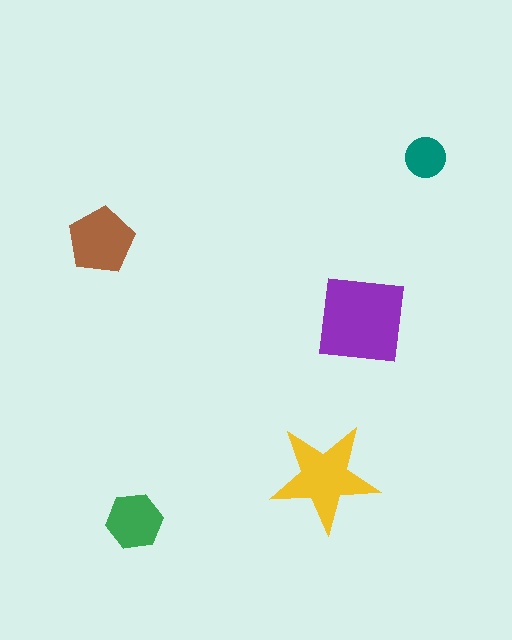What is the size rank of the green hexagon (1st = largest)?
4th.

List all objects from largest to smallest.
The purple square, the yellow star, the brown pentagon, the green hexagon, the teal circle.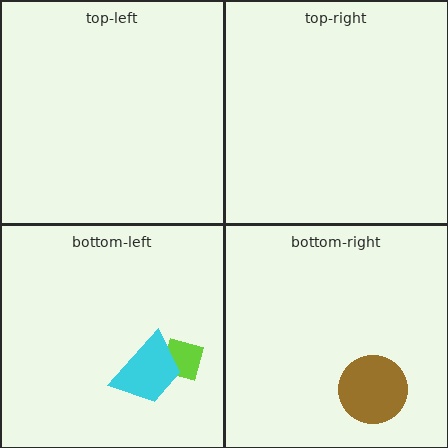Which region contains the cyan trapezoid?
The bottom-left region.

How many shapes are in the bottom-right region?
1.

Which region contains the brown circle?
The bottom-right region.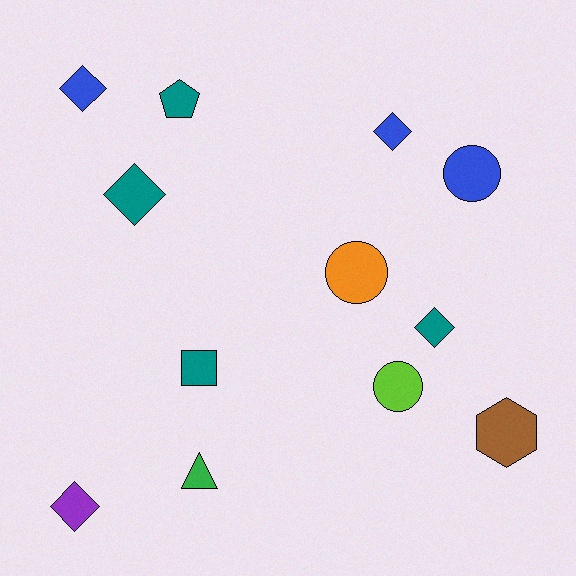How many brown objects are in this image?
There is 1 brown object.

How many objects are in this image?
There are 12 objects.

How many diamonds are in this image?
There are 5 diamonds.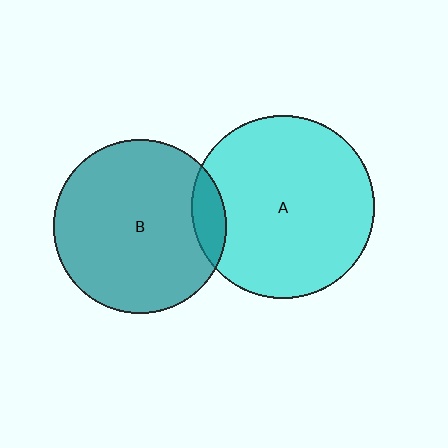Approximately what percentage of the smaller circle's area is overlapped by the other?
Approximately 10%.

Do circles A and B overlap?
Yes.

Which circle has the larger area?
Circle A (cyan).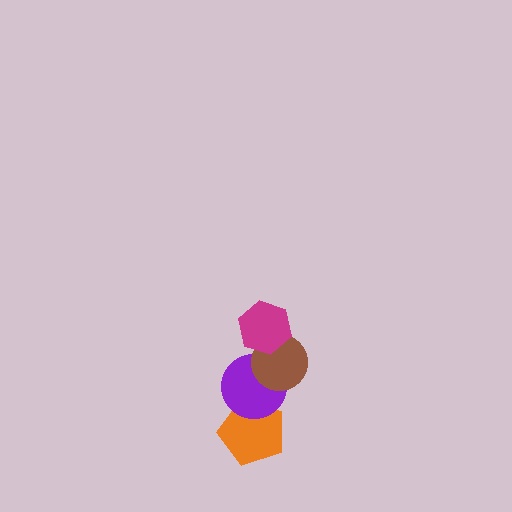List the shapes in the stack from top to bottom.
From top to bottom: the magenta hexagon, the brown circle, the purple circle, the orange pentagon.